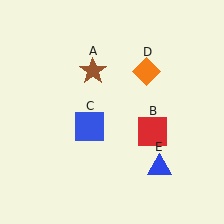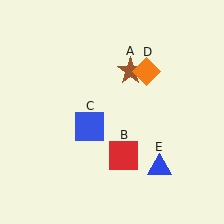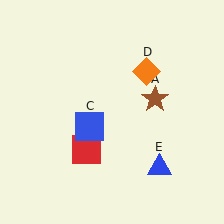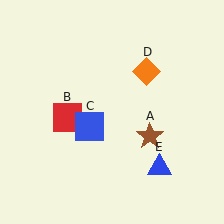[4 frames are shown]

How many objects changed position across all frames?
2 objects changed position: brown star (object A), red square (object B).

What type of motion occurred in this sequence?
The brown star (object A), red square (object B) rotated clockwise around the center of the scene.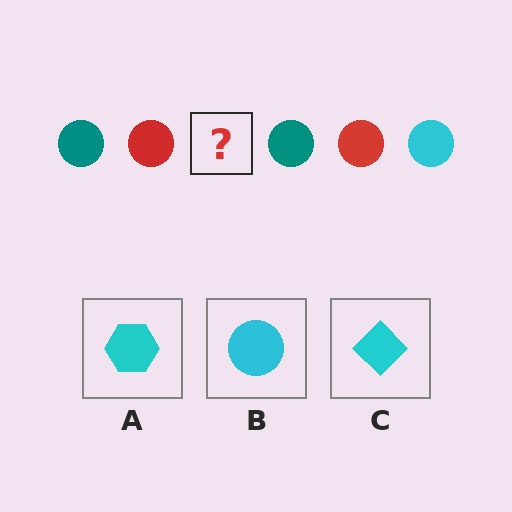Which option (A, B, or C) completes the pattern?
B.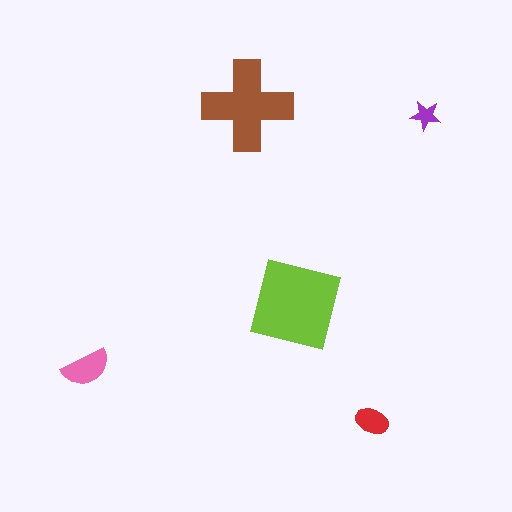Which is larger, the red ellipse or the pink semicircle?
The pink semicircle.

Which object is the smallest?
The purple star.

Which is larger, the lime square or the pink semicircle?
The lime square.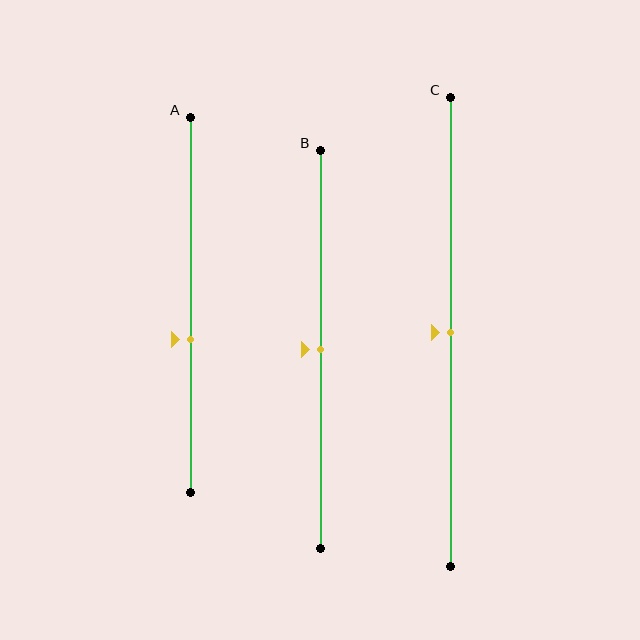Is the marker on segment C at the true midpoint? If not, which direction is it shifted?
Yes, the marker on segment C is at the true midpoint.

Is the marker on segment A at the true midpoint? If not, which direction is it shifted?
No, the marker on segment A is shifted downward by about 9% of the segment length.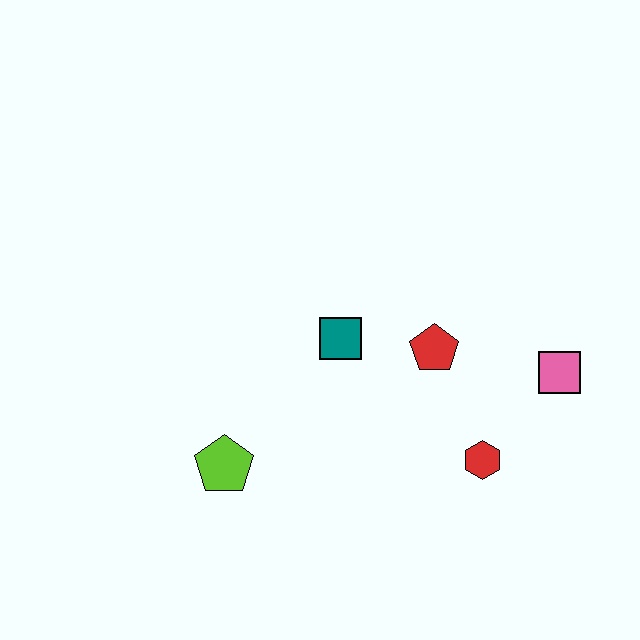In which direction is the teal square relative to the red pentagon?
The teal square is to the left of the red pentagon.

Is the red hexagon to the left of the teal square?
No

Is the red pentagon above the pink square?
Yes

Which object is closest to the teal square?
The red pentagon is closest to the teal square.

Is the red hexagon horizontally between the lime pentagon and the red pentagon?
No